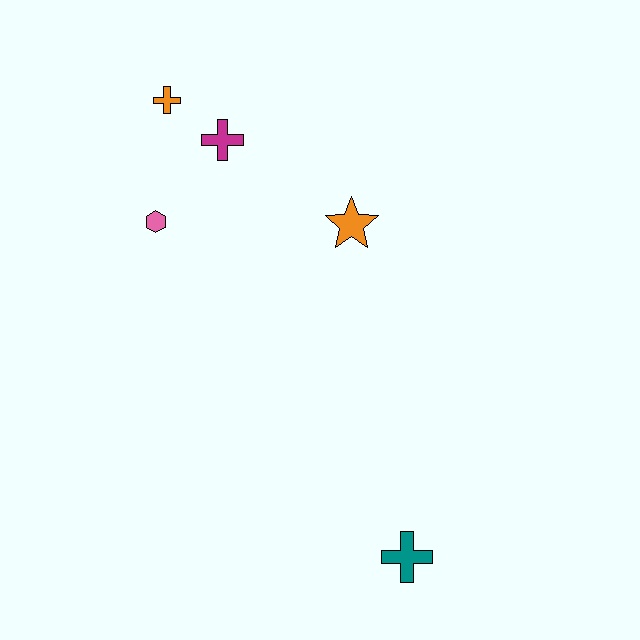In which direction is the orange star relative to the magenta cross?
The orange star is to the right of the magenta cross.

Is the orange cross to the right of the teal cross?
No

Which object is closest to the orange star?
The magenta cross is closest to the orange star.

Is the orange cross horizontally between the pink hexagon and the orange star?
Yes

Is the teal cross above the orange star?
No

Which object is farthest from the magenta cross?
The teal cross is farthest from the magenta cross.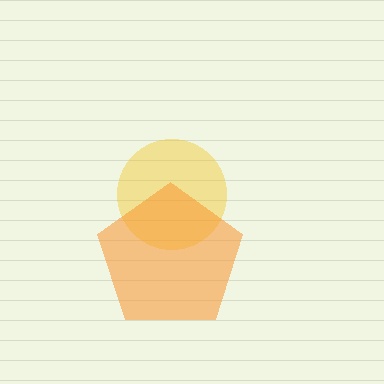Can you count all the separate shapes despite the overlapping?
Yes, there are 2 separate shapes.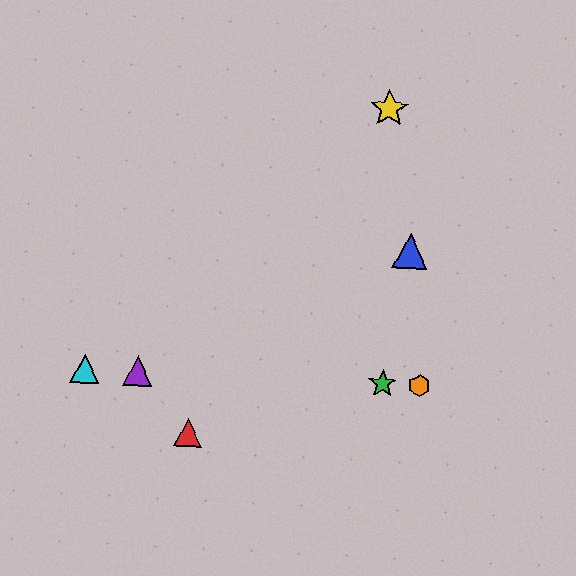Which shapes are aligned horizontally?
The green star, the purple triangle, the orange hexagon, the cyan triangle are aligned horizontally.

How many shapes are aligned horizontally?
4 shapes (the green star, the purple triangle, the orange hexagon, the cyan triangle) are aligned horizontally.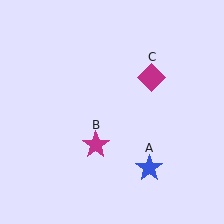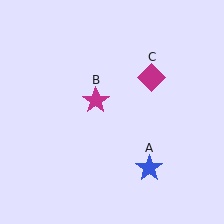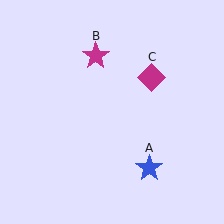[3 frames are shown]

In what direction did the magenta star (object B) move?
The magenta star (object B) moved up.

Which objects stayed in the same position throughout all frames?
Blue star (object A) and magenta diamond (object C) remained stationary.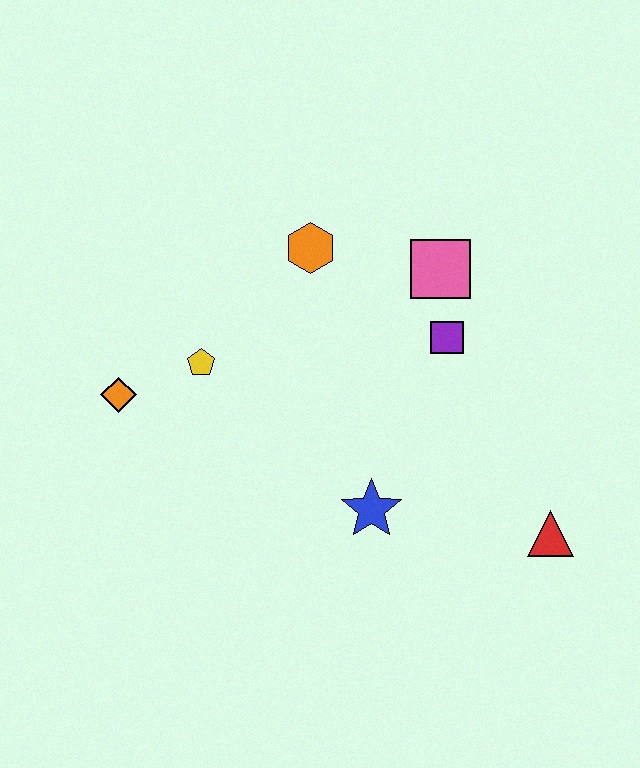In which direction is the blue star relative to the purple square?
The blue star is below the purple square.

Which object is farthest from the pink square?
The orange diamond is farthest from the pink square.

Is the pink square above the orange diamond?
Yes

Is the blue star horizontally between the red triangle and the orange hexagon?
Yes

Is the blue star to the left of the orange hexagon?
No